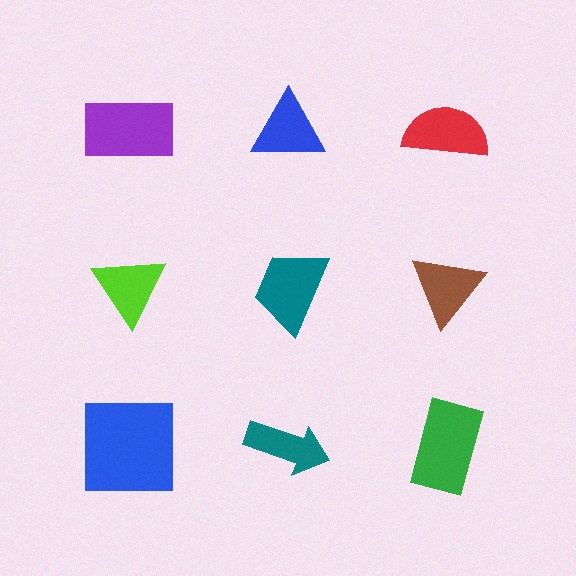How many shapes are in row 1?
3 shapes.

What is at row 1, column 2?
A blue triangle.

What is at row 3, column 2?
A teal arrow.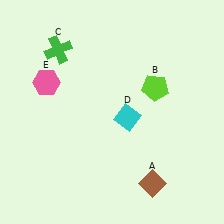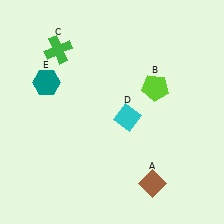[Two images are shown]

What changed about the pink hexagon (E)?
In Image 1, E is pink. In Image 2, it changed to teal.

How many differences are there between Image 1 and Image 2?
There is 1 difference between the two images.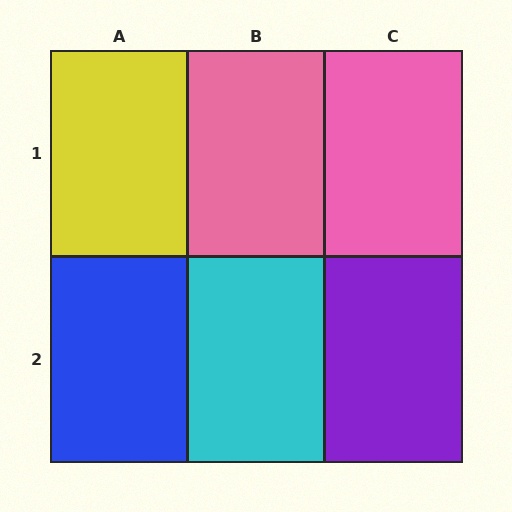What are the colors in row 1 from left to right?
Yellow, pink, pink.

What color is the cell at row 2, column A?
Blue.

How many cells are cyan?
1 cell is cyan.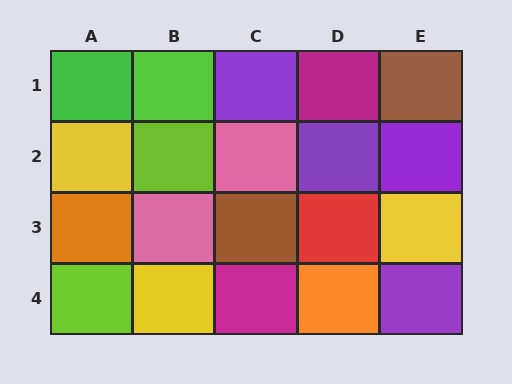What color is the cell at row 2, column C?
Pink.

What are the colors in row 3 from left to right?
Orange, pink, brown, red, yellow.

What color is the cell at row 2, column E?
Purple.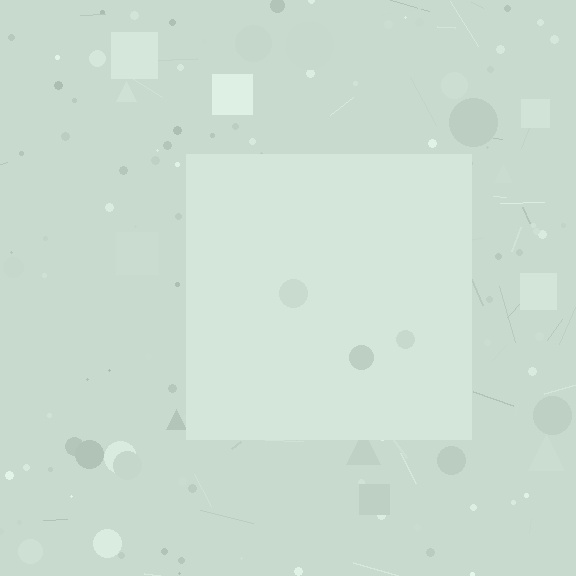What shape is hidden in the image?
A square is hidden in the image.